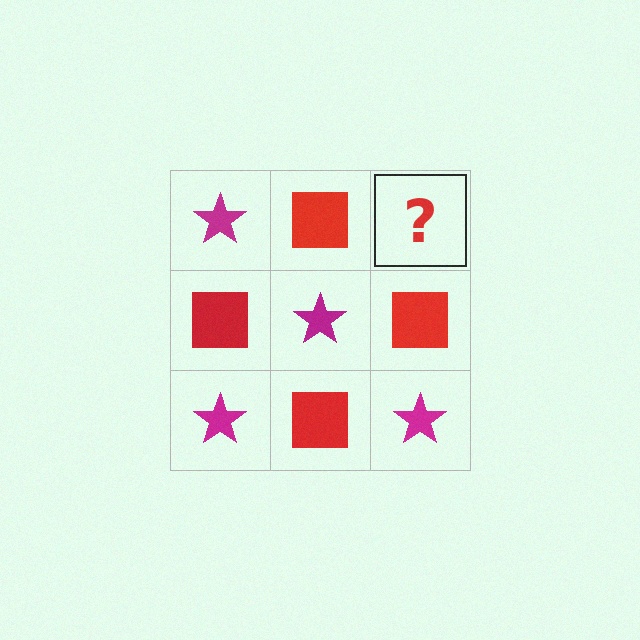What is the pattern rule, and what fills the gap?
The rule is that it alternates magenta star and red square in a checkerboard pattern. The gap should be filled with a magenta star.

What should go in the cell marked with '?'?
The missing cell should contain a magenta star.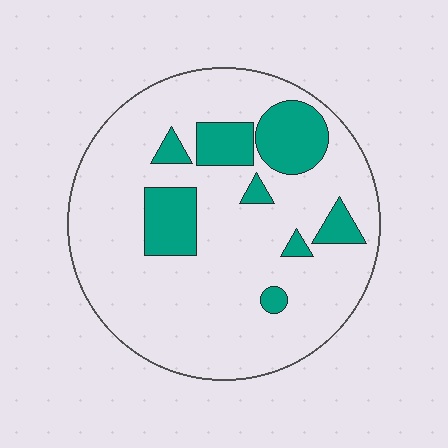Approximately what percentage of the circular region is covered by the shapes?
Approximately 20%.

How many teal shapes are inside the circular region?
8.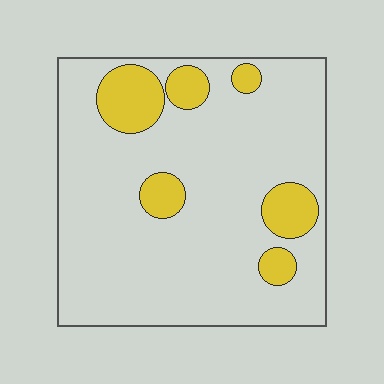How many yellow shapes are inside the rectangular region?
6.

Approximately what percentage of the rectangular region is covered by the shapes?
Approximately 15%.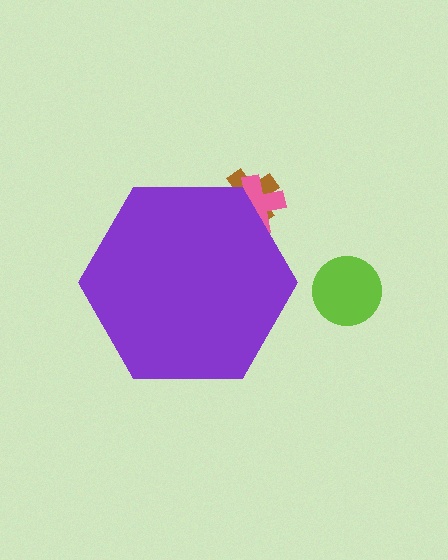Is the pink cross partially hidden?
Yes, the pink cross is partially hidden behind the purple hexagon.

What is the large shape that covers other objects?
A purple hexagon.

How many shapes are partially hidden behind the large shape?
2 shapes are partially hidden.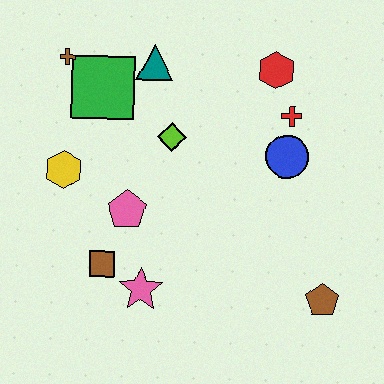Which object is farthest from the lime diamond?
The brown pentagon is farthest from the lime diamond.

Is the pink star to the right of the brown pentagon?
No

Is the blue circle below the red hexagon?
Yes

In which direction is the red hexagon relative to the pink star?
The red hexagon is above the pink star.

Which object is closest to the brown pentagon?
The blue circle is closest to the brown pentagon.